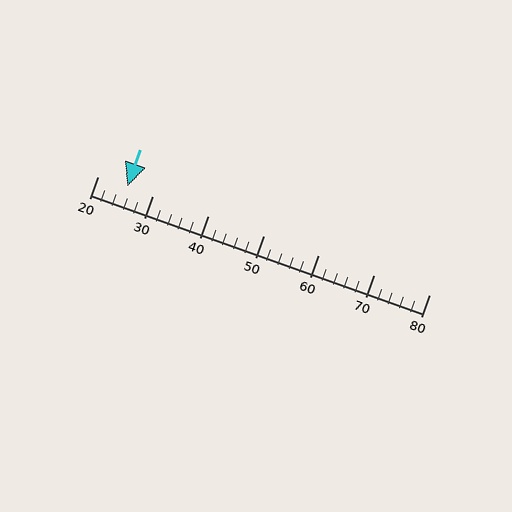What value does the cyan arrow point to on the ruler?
The cyan arrow points to approximately 25.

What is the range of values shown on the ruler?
The ruler shows values from 20 to 80.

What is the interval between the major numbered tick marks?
The major tick marks are spaced 10 units apart.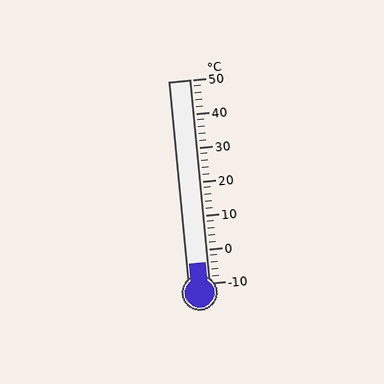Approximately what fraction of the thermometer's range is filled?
The thermometer is filled to approximately 10% of its range.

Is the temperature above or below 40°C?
The temperature is below 40°C.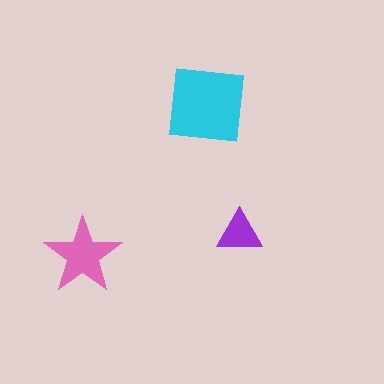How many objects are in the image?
There are 3 objects in the image.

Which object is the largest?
The cyan square.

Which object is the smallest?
The purple triangle.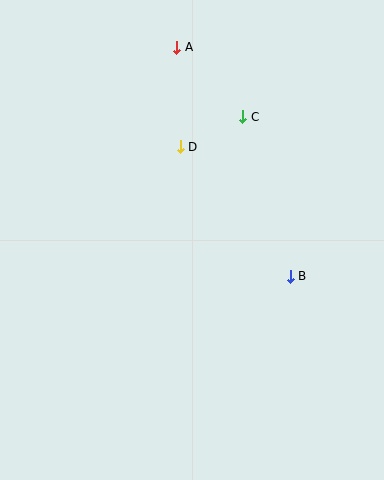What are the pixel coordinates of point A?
Point A is at (177, 47).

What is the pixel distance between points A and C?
The distance between A and C is 96 pixels.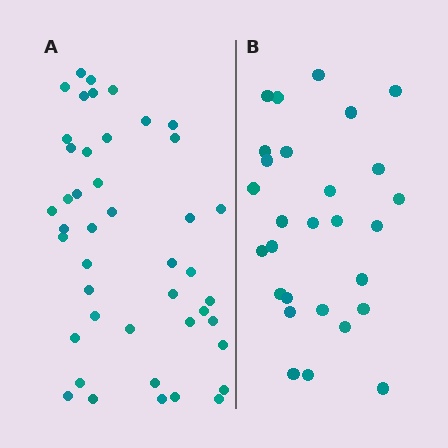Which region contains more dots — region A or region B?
Region A (the left region) has more dots.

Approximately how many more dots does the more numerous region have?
Region A has approximately 15 more dots than region B.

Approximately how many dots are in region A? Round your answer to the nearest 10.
About 40 dots. (The exact count is 44, which rounds to 40.)